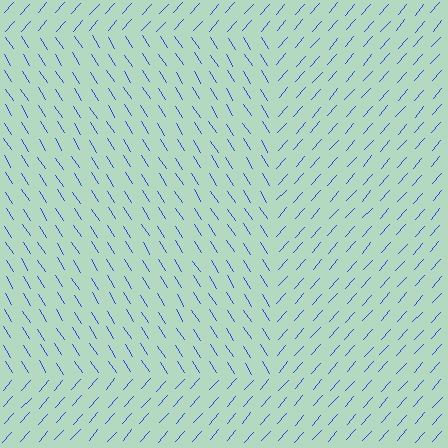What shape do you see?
I see a rectangle.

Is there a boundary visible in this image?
Yes, there is a texture boundary formed by a change in line orientation.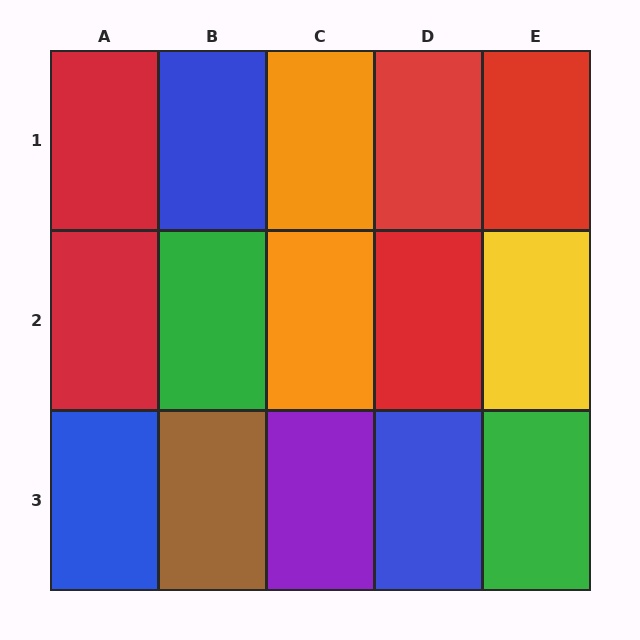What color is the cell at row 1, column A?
Red.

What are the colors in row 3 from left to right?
Blue, brown, purple, blue, green.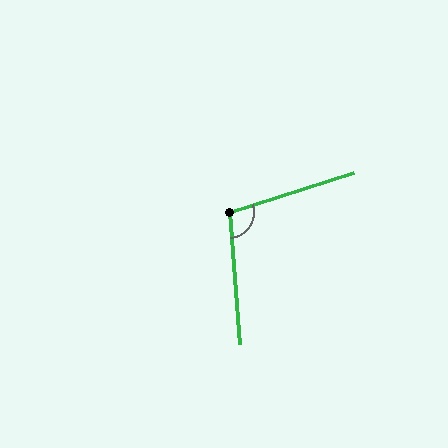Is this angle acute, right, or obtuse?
It is obtuse.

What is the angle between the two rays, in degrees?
Approximately 103 degrees.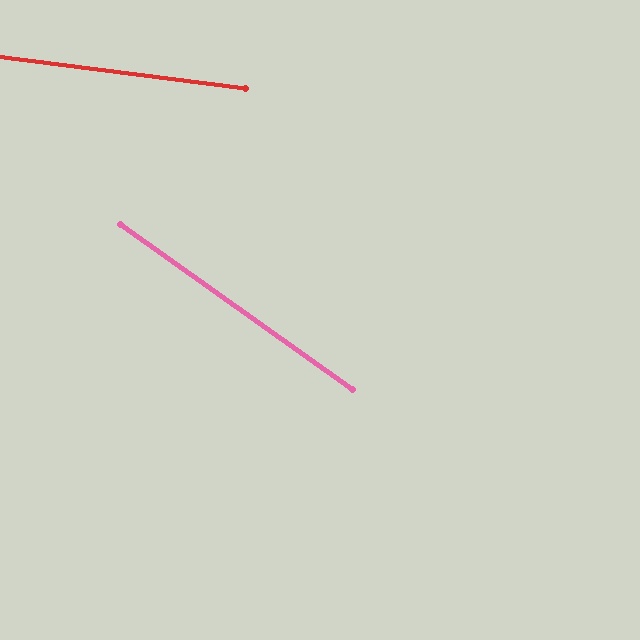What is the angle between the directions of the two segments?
Approximately 28 degrees.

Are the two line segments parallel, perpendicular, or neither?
Neither parallel nor perpendicular — they differ by about 28°.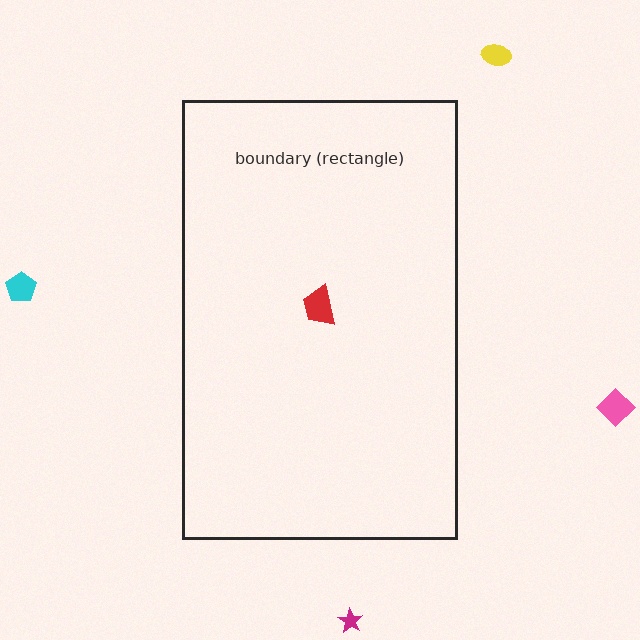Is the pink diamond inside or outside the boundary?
Outside.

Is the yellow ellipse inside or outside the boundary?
Outside.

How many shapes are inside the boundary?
1 inside, 4 outside.